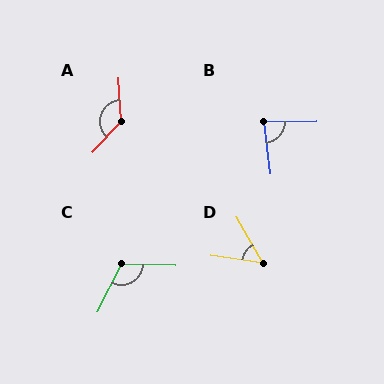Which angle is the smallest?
D, at approximately 52 degrees.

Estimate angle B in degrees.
Approximately 84 degrees.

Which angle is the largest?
A, at approximately 133 degrees.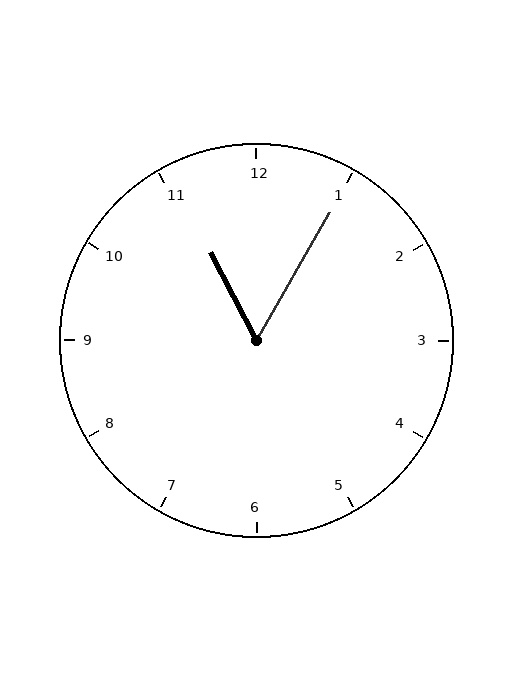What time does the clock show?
11:05.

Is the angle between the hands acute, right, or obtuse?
It is acute.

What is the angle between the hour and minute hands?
Approximately 58 degrees.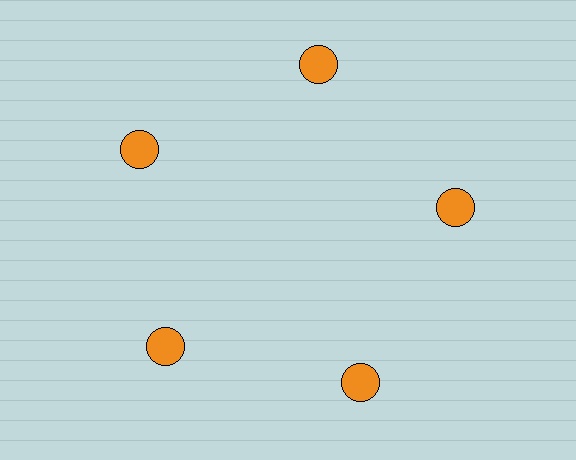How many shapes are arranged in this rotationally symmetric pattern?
There are 5 shapes, arranged in 5 groups of 1.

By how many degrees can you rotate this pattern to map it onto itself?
The pattern maps onto itself every 72 degrees of rotation.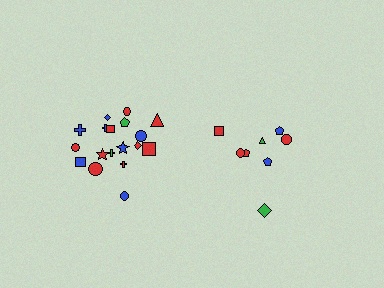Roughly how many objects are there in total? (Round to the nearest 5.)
Roughly 25 objects in total.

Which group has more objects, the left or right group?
The left group.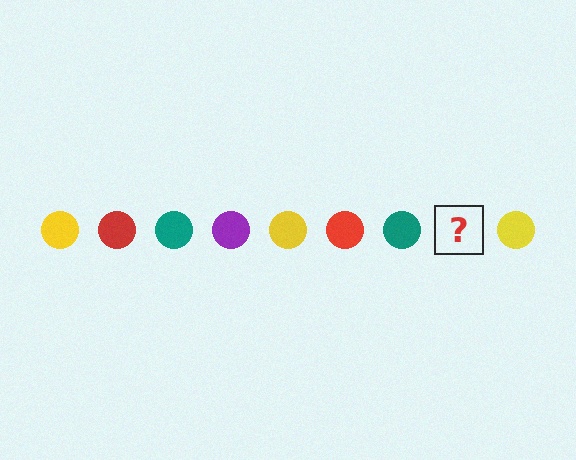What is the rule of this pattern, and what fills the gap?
The rule is that the pattern cycles through yellow, red, teal, purple circles. The gap should be filled with a purple circle.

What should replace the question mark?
The question mark should be replaced with a purple circle.